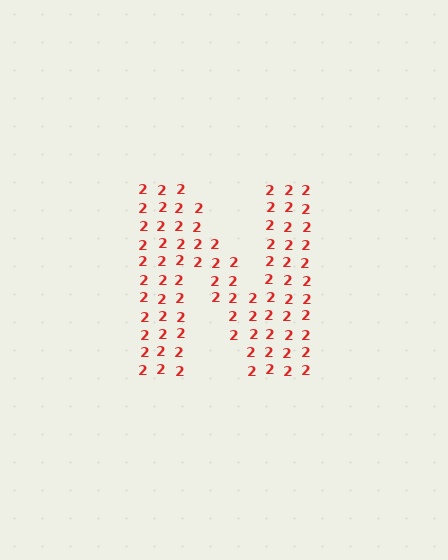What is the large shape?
The large shape is the letter N.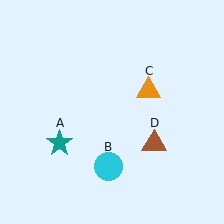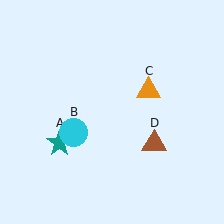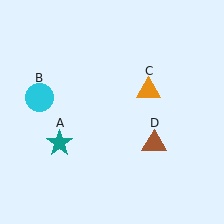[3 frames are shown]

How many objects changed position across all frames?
1 object changed position: cyan circle (object B).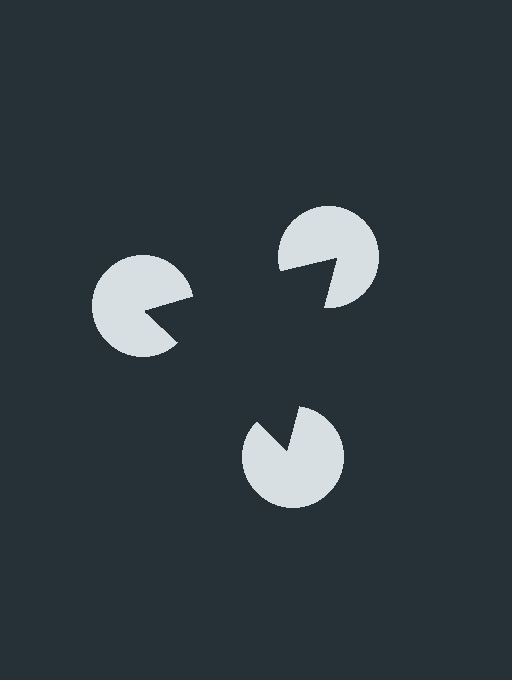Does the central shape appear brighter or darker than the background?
It typically appears slightly darker than the background, even though no actual brightness change is drawn.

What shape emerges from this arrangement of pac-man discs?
An illusory triangle — its edges are inferred from the aligned wedge cuts in the pac-man discs, not physically drawn.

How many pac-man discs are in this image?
There are 3 — one at each vertex of the illusory triangle.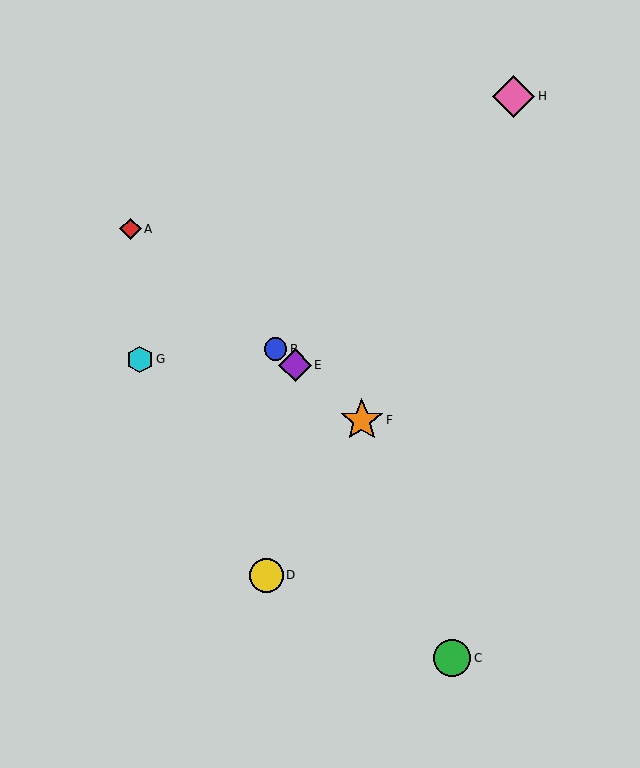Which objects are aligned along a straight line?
Objects A, B, E, F are aligned along a straight line.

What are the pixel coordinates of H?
Object H is at (514, 96).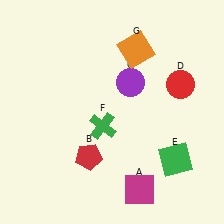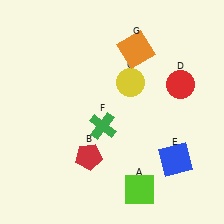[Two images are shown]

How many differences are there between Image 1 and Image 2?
There are 3 differences between the two images.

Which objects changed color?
A changed from magenta to lime. C changed from purple to yellow. E changed from green to blue.